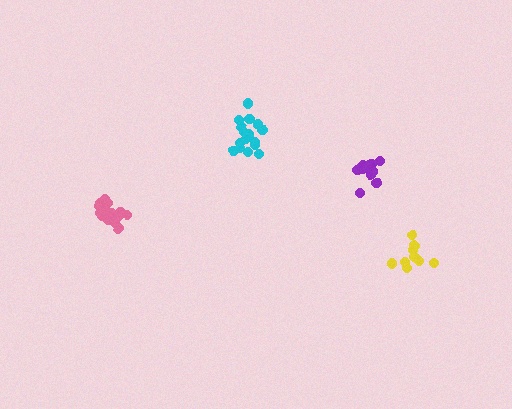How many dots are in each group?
Group 1: 15 dots, Group 2: 12 dots, Group 3: 16 dots, Group 4: 11 dots (54 total).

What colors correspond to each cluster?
The clusters are colored: pink, purple, cyan, yellow.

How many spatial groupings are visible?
There are 4 spatial groupings.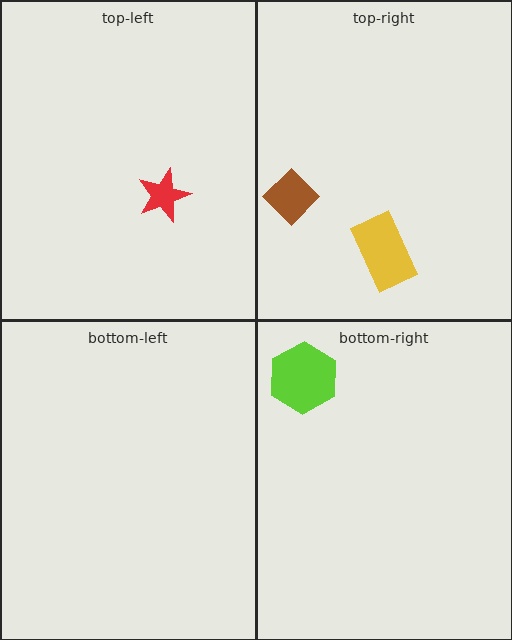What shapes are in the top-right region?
The yellow rectangle, the brown diamond.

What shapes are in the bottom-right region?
The lime hexagon.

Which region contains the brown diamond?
The top-right region.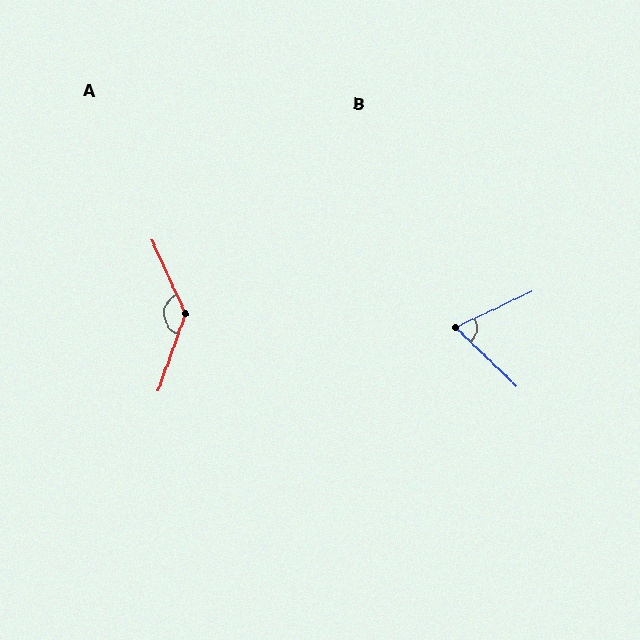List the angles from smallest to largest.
B (69°), A (136°).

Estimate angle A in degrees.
Approximately 136 degrees.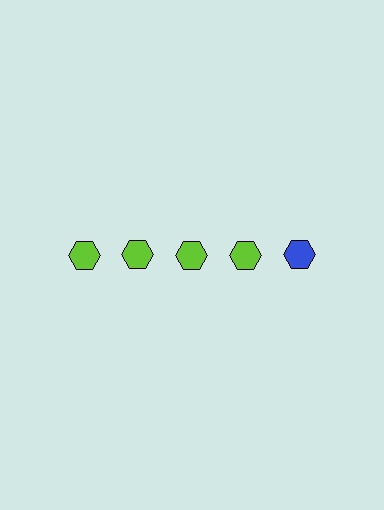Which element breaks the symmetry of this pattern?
The blue hexagon in the top row, rightmost column breaks the symmetry. All other shapes are lime hexagons.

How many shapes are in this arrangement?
There are 5 shapes arranged in a grid pattern.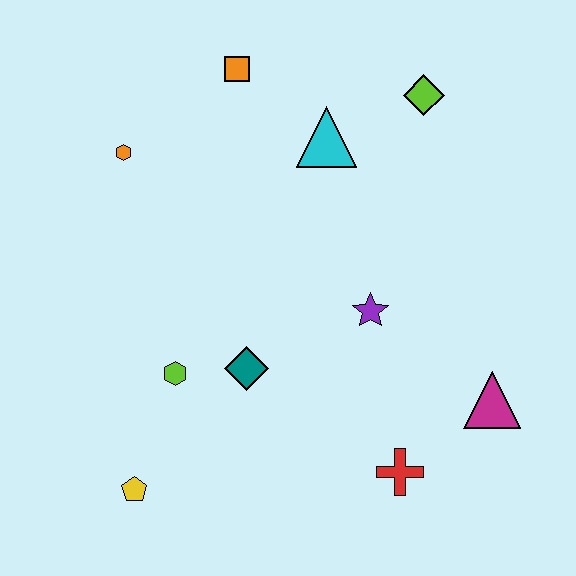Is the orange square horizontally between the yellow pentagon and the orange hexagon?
No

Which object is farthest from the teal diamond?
The lime diamond is farthest from the teal diamond.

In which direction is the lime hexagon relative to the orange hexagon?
The lime hexagon is below the orange hexagon.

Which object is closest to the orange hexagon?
The orange square is closest to the orange hexagon.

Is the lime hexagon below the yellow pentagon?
No